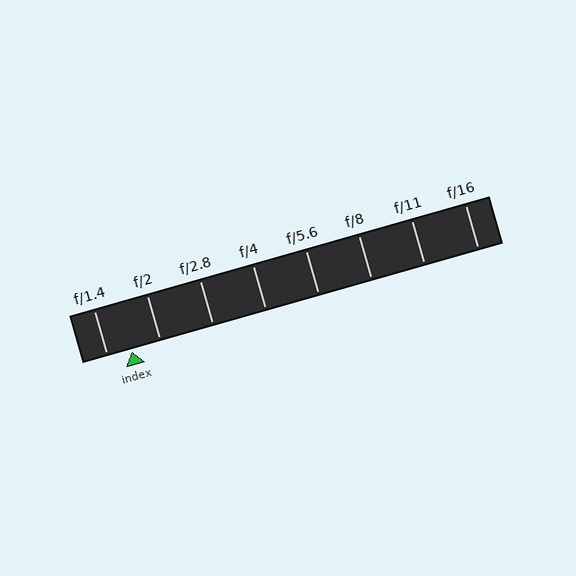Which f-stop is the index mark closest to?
The index mark is closest to f/1.4.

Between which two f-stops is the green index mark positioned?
The index mark is between f/1.4 and f/2.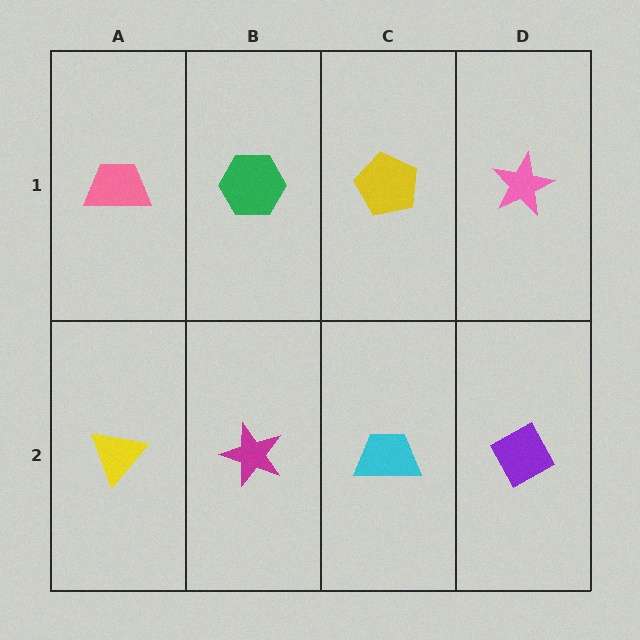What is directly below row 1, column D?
A purple diamond.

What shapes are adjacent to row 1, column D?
A purple diamond (row 2, column D), a yellow pentagon (row 1, column C).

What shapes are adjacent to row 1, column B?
A magenta star (row 2, column B), a pink trapezoid (row 1, column A), a yellow pentagon (row 1, column C).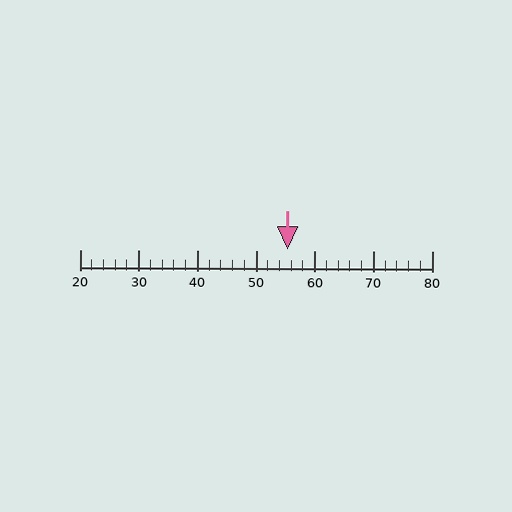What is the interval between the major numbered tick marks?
The major tick marks are spaced 10 units apart.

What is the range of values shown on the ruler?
The ruler shows values from 20 to 80.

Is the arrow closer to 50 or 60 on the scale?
The arrow is closer to 60.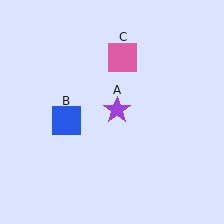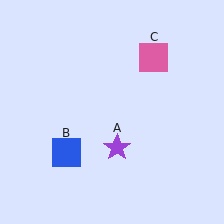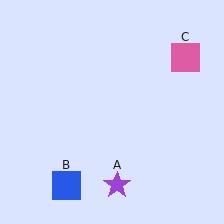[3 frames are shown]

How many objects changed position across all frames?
3 objects changed position: purple star (object A), blue square (object B), pink square (object C).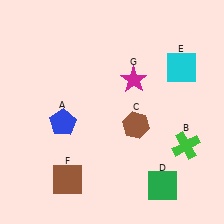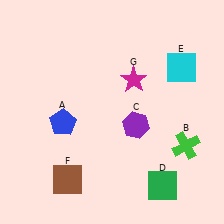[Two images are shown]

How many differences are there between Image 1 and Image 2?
There is 1 difference between the two images.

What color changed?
The hexagon (C) changed from brown in Image 1 to purple in Image 2.